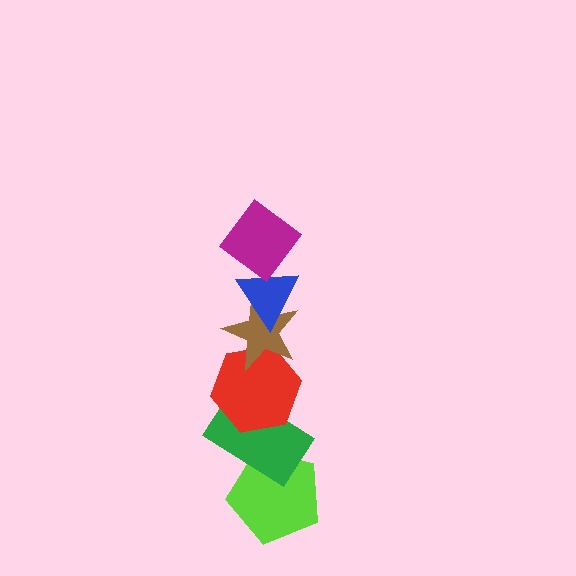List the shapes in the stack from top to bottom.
From top to bottom: the magenta diamond, the blue triangle, the brown star, the red hexagon, the green rectangle, the lime pentagon.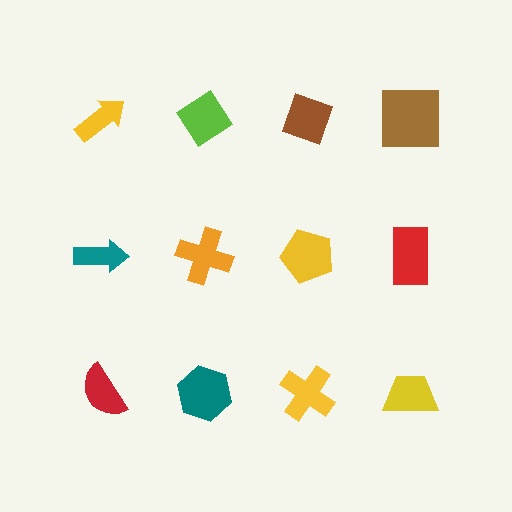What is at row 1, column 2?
A lime diamond.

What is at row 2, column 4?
A red rectangle.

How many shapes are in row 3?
4 shapes.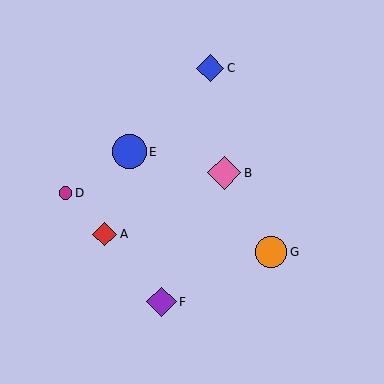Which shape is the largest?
The blue circle (labeled E) is the largest.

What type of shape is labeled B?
Shape B is a pink diamond.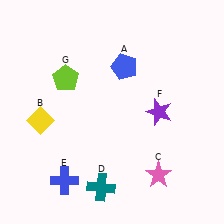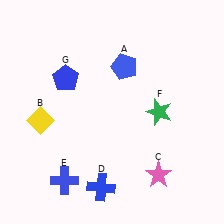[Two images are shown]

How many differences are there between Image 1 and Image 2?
There are 3 differences between the two images.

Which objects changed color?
D changed from teal to blue. F changed from purple to green. G changed from lime to blue.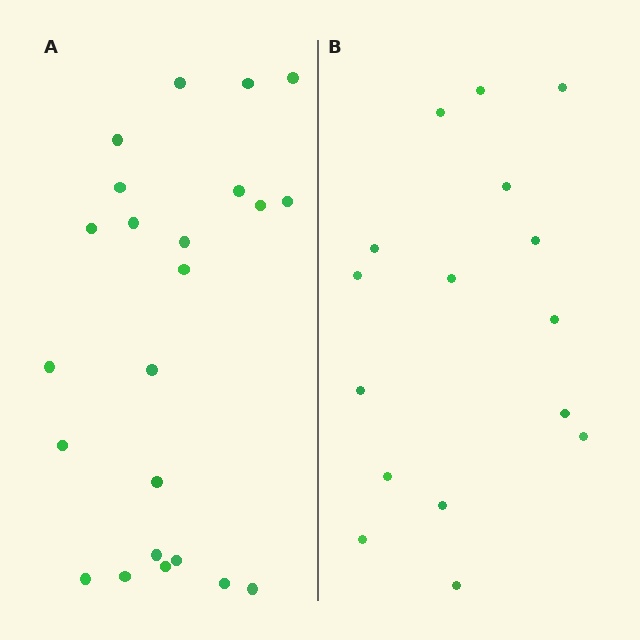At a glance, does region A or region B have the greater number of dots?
Region A (the left region) has more dots.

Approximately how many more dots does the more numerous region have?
Region A has roughly 8 or so more dots than region B.